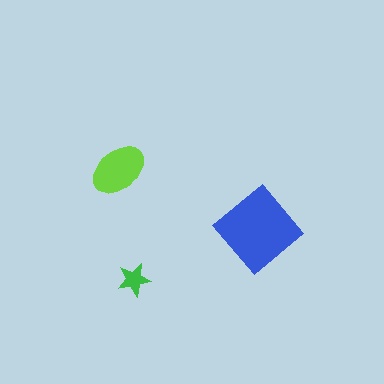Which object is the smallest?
The green star.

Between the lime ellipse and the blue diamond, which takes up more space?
The blue diamond.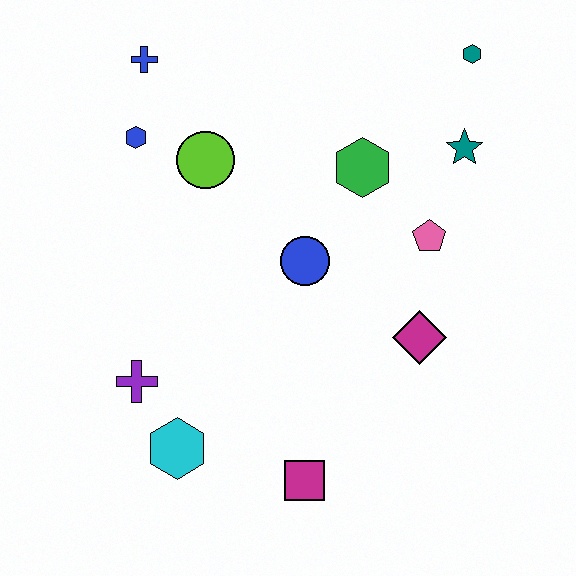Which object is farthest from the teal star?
The cyan hexagon is farthest from the teal star.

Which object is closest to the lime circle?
The blue hexagon is closest to the lime circle.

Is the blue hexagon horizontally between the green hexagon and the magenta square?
No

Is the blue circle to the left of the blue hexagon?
No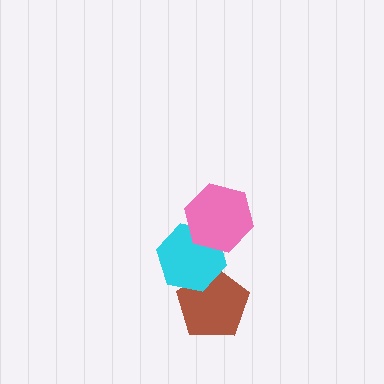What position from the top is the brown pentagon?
The brown pentagon is 3rd from the top.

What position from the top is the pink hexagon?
The pink hexagon is 1st from the top.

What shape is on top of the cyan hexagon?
The pink hexagon is on top of the cyan hexagon.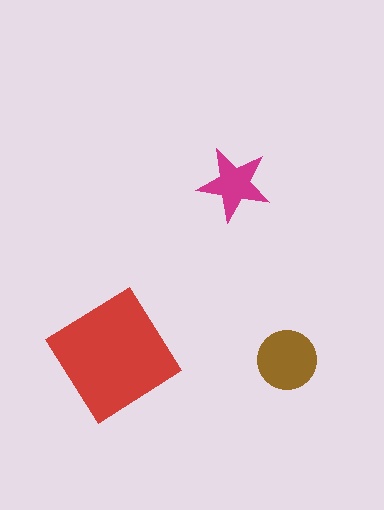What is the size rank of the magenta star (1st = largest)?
3rd.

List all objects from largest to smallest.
The red diamond, the brown circle, the magenta star.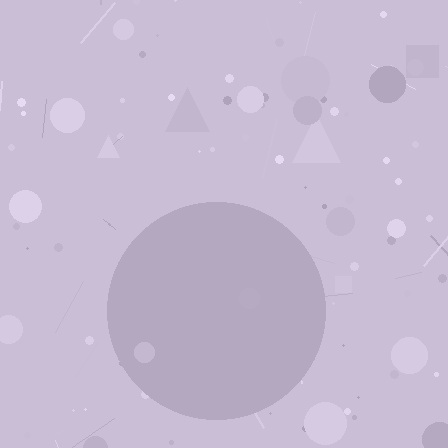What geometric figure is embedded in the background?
A circle is embedded in the background.